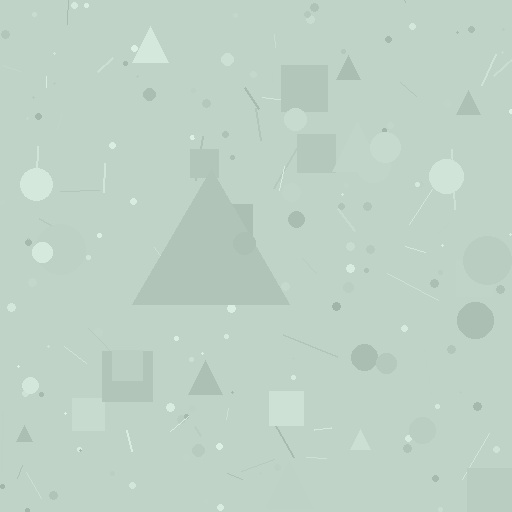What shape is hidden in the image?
A triangle is hidden in the image.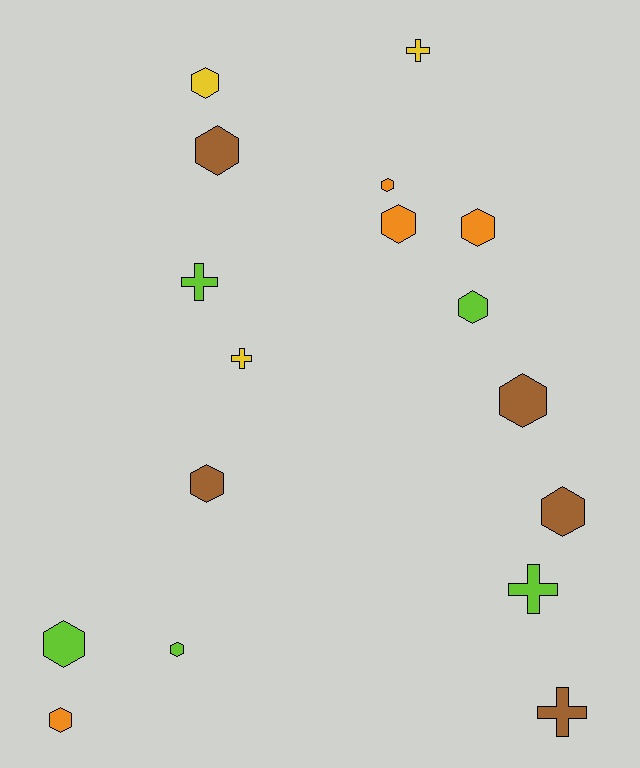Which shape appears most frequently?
Hexagon, with 12 objects.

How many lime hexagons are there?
There are 3 lime hexagons.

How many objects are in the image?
There are 17 objects.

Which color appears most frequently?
Lime, with 5 objects.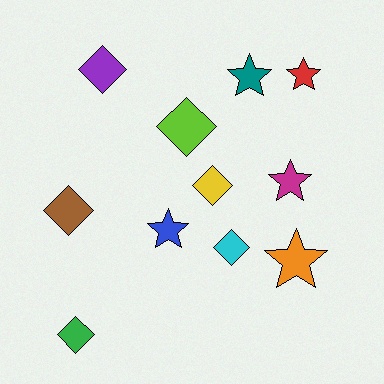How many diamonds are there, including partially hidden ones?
There are 6 diamonds.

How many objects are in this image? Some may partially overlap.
There are 11 objects.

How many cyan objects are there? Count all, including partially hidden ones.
There is 1 cyan object.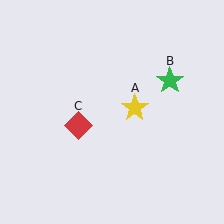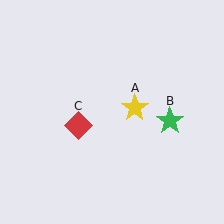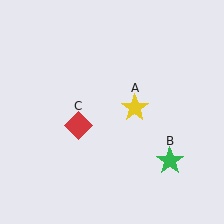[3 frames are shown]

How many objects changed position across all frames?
1 object changed position: green star (object B).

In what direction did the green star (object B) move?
The green star (object B) moved down.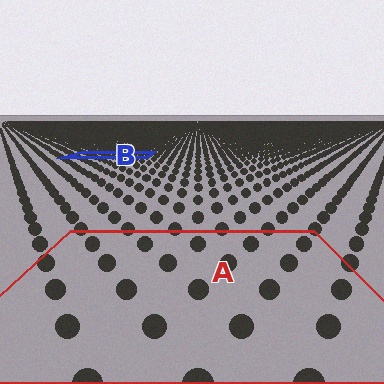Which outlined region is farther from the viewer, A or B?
Region B is farther from the viewer — the texture elements inside it appear smaller and more densely packed.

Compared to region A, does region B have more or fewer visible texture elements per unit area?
Region B has more texture elements per unit area — they are packed more densely because it is farther away.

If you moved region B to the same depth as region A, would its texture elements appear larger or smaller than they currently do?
They would appear larger. At a closer depth, the same texture elements are projected at a bigger on-screen size.